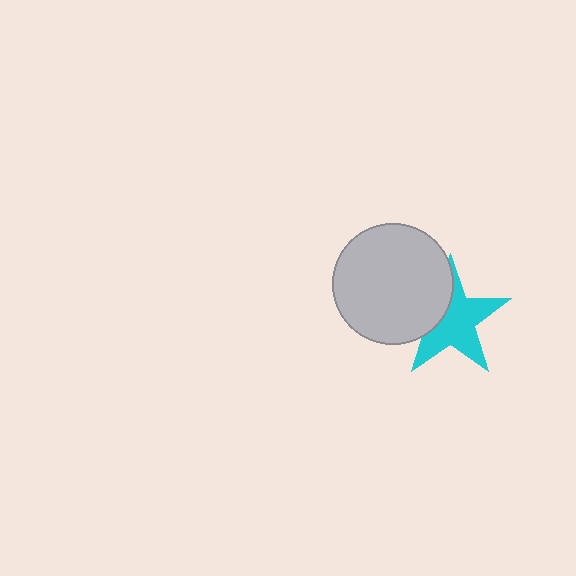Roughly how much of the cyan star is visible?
Most of it is visible (roughly 67%).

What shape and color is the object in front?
The object in front is a light gray circle.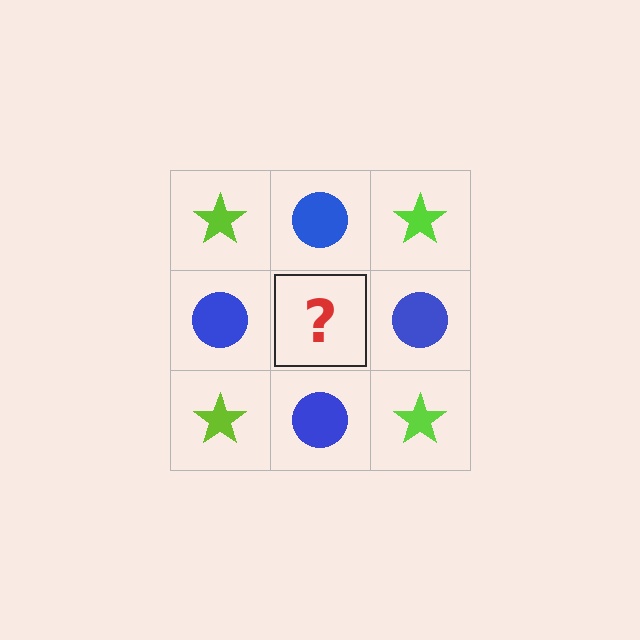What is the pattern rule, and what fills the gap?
The rule is that it alternates lime star and blue circle in a checkerboard pattern. The gap should be filled with a lime star.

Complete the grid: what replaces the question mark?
The question mark should be replaced with a lime star.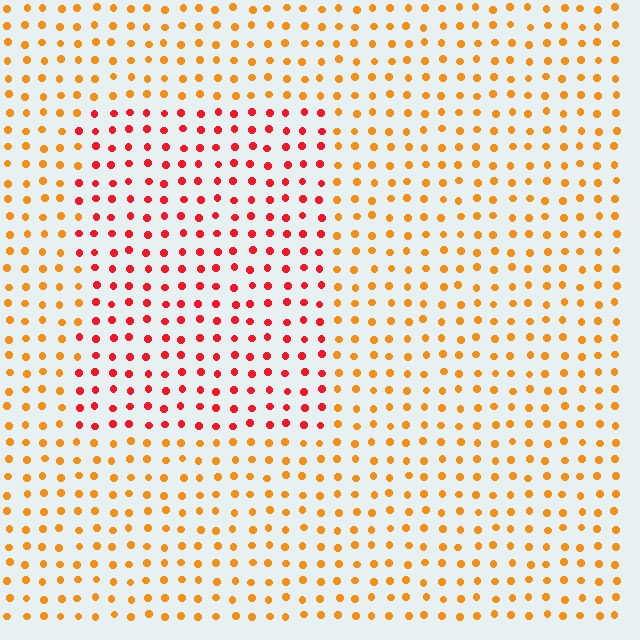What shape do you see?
I see a rectangle.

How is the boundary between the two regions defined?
The boundary is defined purely by a slight shift in hue (about 39 degrees). Spacing, size, and orientation are identical on both sides.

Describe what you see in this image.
The image is filled with small orange elements in a uniform arrangement. A rectangle-shaped region is visible where the elements are tinted to a slightly different hue, forming a subtle color boundary.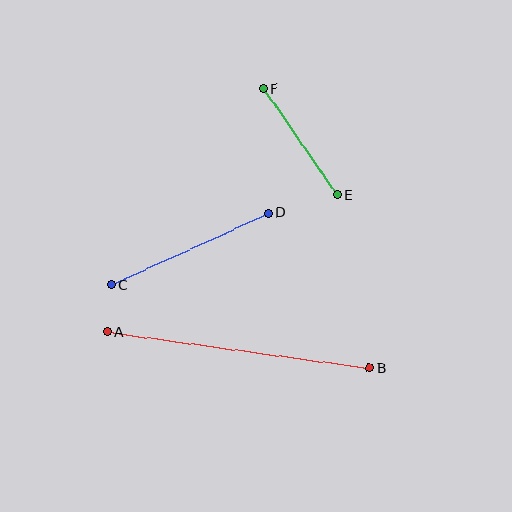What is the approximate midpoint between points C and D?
The midpoint is at approximately (190, 249) pixels.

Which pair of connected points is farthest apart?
Points A and B are farthest apart.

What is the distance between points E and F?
The distance is approximately 129 pixels.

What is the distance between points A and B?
The distance is approximately 265 pixels.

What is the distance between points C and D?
The distance is approximately 173 pixels.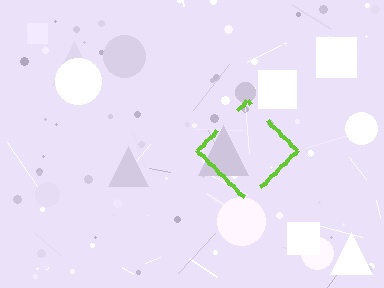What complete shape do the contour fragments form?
The contour fragments form a diamond.